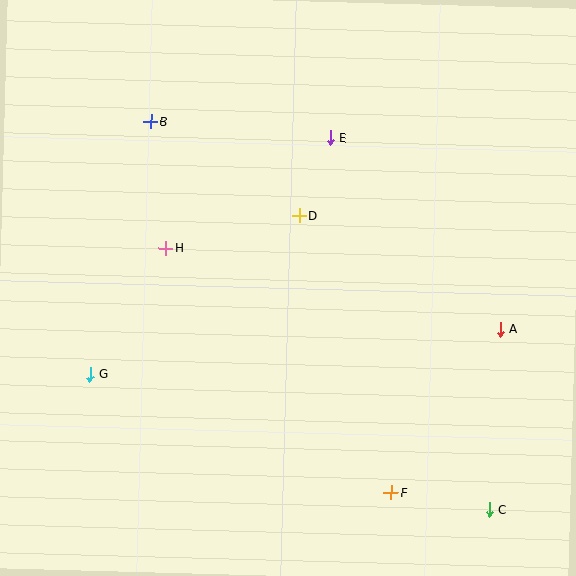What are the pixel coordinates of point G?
Point G is at (90, 374).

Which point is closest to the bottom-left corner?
Point G is closest to the bottom-left corner.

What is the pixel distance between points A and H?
The distance between A and H is 344 pixels.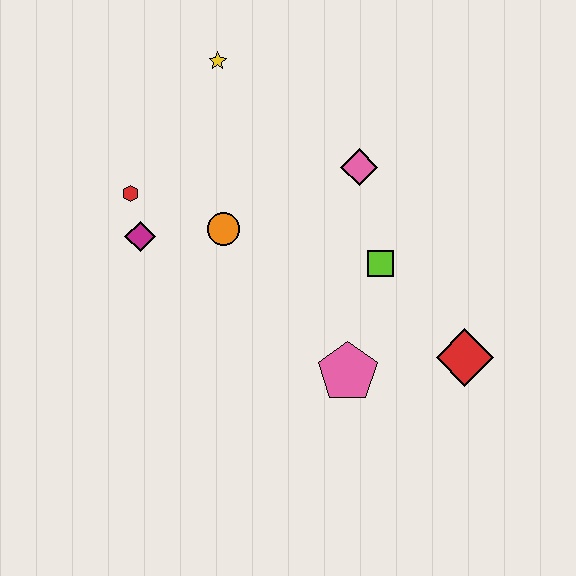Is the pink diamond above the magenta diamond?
Yes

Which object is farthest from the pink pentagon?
The yellow star is farthest from the pink pentagon.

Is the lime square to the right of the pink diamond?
Yes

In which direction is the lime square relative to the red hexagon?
The lime square is to the right of the red hexagon.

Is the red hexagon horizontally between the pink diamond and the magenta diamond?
No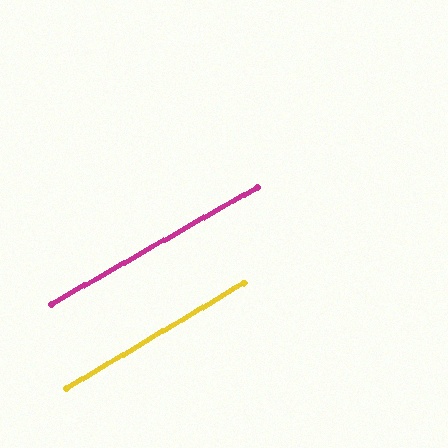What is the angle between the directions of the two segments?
Approximately 1 degree.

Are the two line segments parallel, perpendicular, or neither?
Parallel — their directions differ by only 1.2°.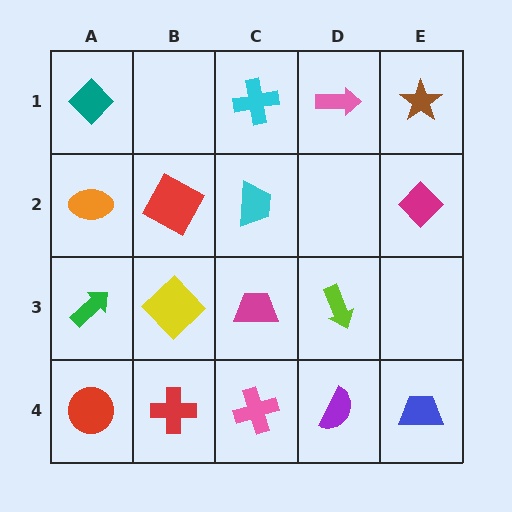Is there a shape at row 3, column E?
No, that cell is empty.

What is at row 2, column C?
A cyan trapezoid.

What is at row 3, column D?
A lime arrow.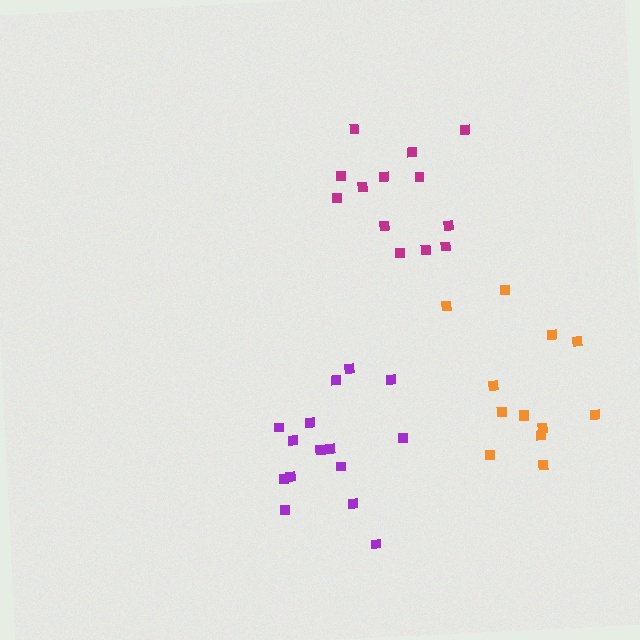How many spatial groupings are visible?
There are 3 spatial groupings.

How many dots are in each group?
Group 1: 13 dots, Group 2: 15 dots, Group 3: 13 dots (41 total).